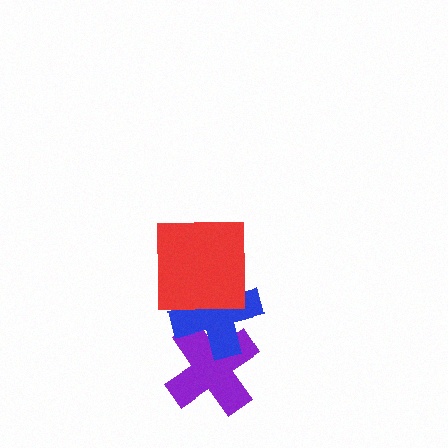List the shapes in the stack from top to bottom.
From top to bottom: the red square, the blue cross, the purple cross.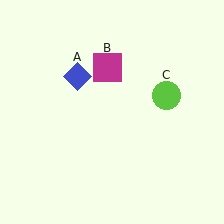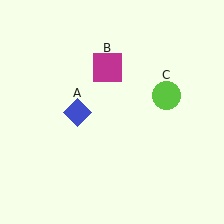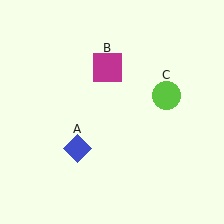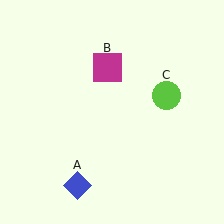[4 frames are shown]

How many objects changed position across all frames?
1 object changed position: blue diamond (object A).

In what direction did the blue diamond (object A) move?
The blue diamond (object A) moved down.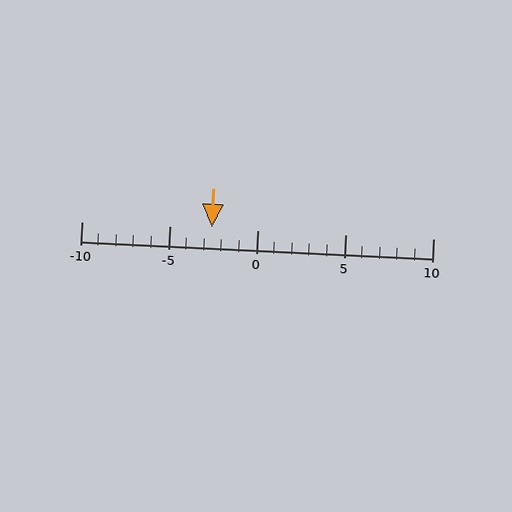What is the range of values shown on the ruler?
The ruler shows values from -10 to 10.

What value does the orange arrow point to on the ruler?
The orange arrow points to approximately -3.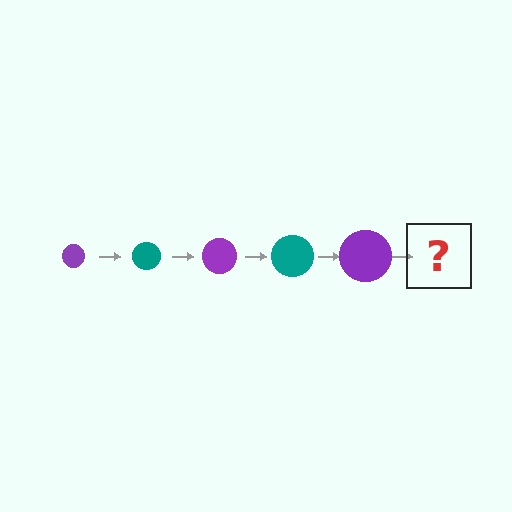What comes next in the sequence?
The next element should be a teal circle, larger than the previous one.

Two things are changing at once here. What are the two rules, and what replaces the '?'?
The two rules are that the circle grows larger each step and the color cycles through purple and teal. The '?' should be a teal circle, larger than the previous one.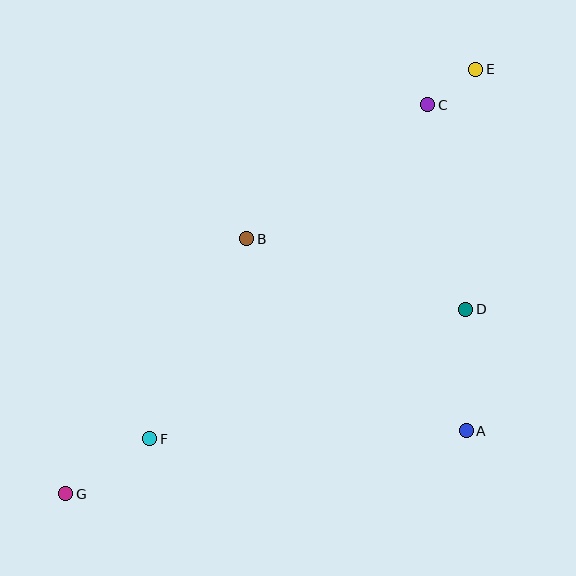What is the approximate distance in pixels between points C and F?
The distance between C and F is approximately 435 pixels.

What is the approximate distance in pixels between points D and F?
The distance between D and F is approximately 342 pixels.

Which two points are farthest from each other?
Points E and G are farthest from each other.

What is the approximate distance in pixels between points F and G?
The distance between F and G is approximately 100 pixels.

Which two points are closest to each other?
Points C and E are closest to each other.